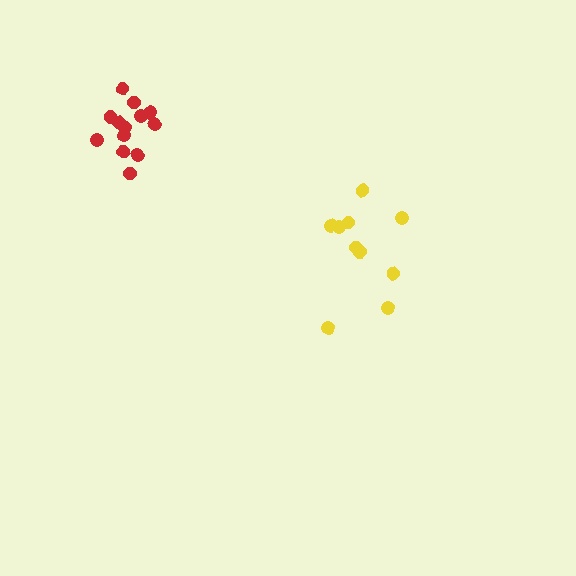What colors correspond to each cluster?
The clusters are colored: yellow, red.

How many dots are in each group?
Group 1: 10 dots, Group 2: 13 dots (23 total).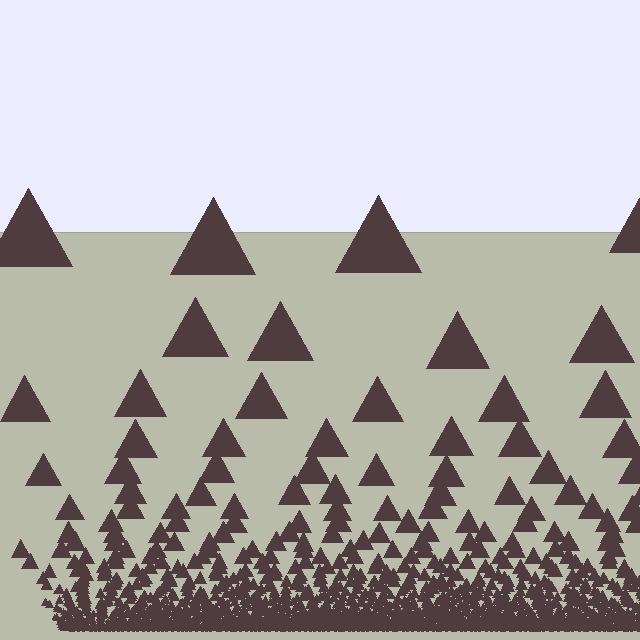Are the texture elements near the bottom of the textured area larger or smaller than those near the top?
Smaller. The gradient is inverted — elements near the bottom are smaller and denser.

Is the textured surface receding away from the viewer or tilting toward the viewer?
The surface appears to tilt toward the viewer. Texture elements get larger and sparser toward the top.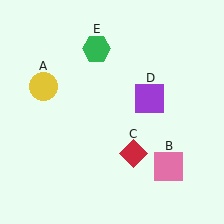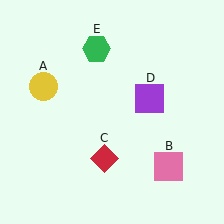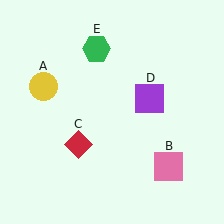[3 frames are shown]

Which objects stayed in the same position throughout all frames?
Yellow circle (object A) and pink square (object B) and purple square (object D) and green hexagon (object E) remained stationary.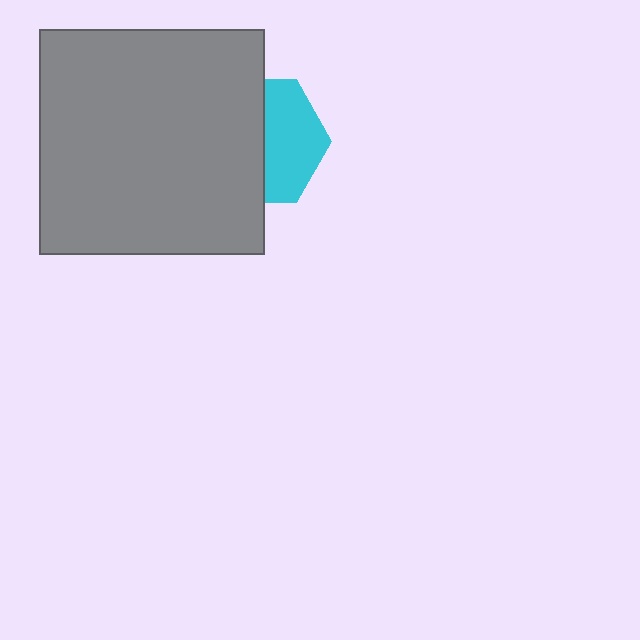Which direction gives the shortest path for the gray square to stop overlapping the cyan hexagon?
Moving left gives the shortest separation.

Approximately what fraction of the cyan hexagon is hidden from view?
Roughly 54% of the cyan hexagon is hidden behind the gray square.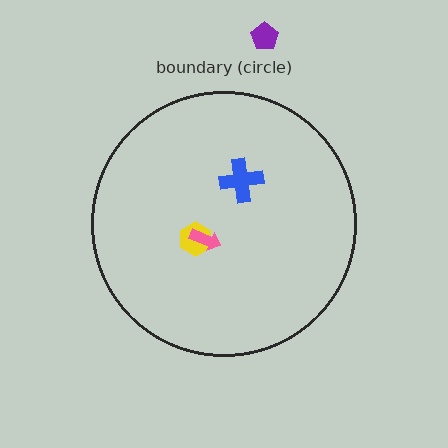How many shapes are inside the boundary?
3 inside, 1 outside.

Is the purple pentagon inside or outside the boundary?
Outside.